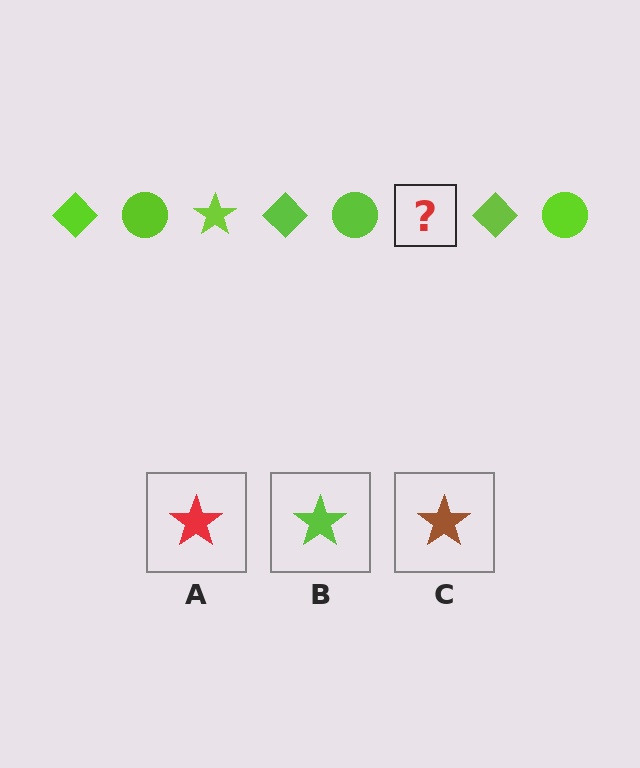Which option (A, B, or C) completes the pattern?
B.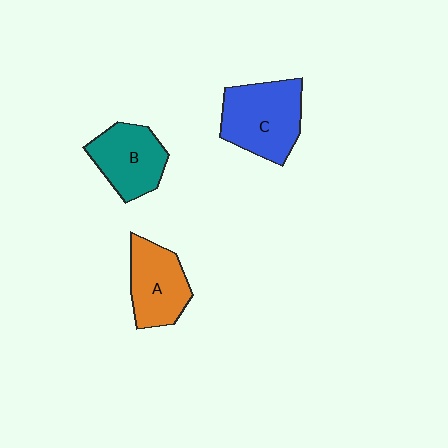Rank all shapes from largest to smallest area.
From largest to smallest: C (blue), B (teal), A (orange).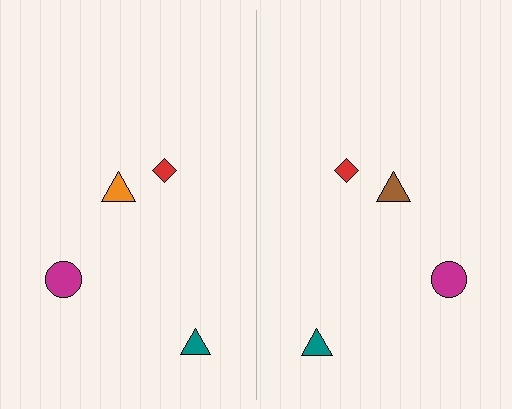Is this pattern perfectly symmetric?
No, the pattern is not perfectly symmetric. The brown triangle on the right side breaks the symmetry — its mirror counterpart is orange.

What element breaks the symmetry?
The brown triangle on the right side breaks the symmetry — its mirror counterpart is orange.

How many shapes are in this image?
There are 8 shapes in this image.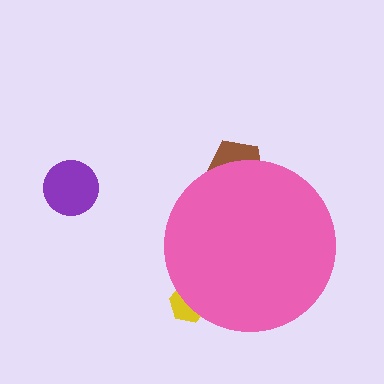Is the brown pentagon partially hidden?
Yes, the brown pentagon is partially hidden behind the pink circle.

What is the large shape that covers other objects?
A pink circle.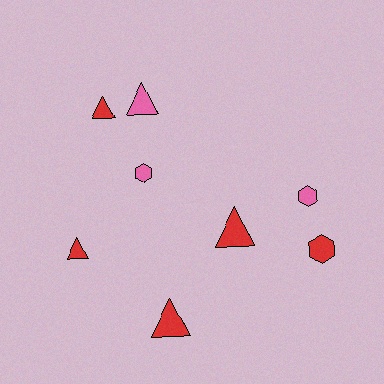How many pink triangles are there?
There is 1 pink triangle.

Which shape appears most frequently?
Triangle, with 5 objects.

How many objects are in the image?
There are 8 objects.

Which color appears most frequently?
Red, with 5 objects.